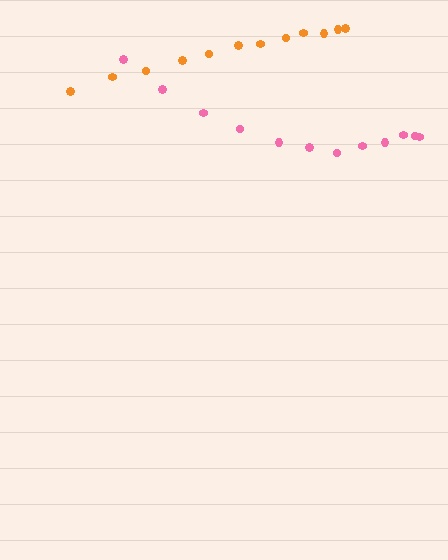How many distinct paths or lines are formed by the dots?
There are 2 distinct paths.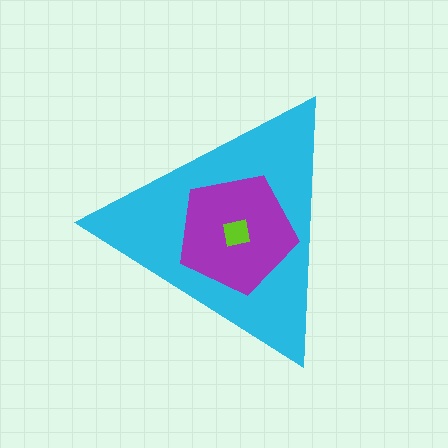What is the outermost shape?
The cyan triangle.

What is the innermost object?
The lime square.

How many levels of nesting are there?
3.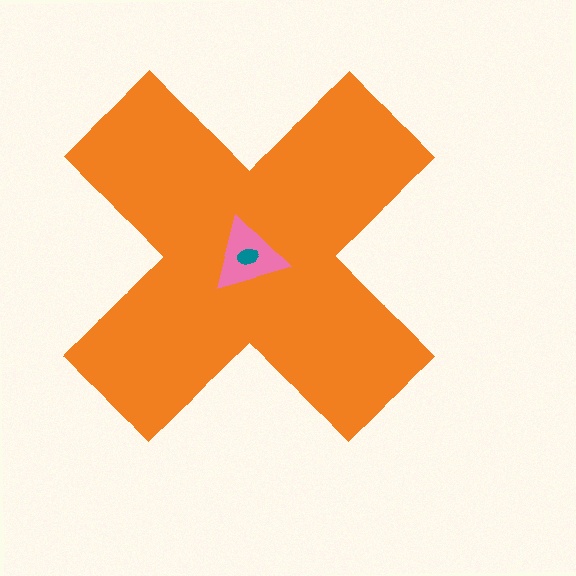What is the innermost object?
The teal ellipse.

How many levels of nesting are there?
3.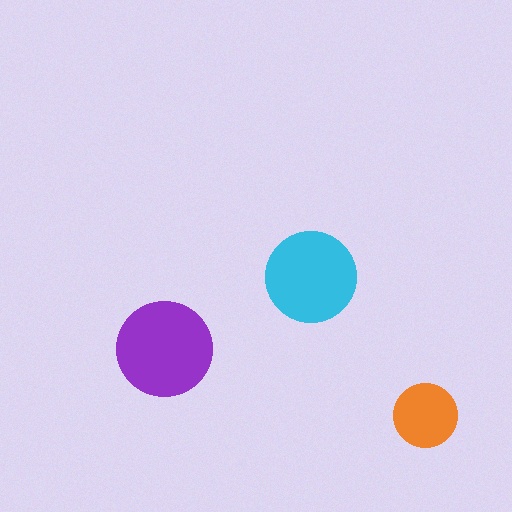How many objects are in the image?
There are 3 objects in the image.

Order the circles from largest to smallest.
the purple one, the cyan one, the orange one.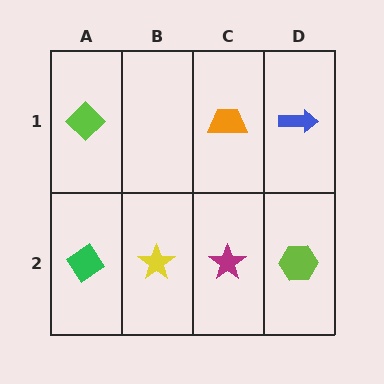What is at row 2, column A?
A green diamond.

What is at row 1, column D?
A blue arrow.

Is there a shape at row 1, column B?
No, that cell is empty.